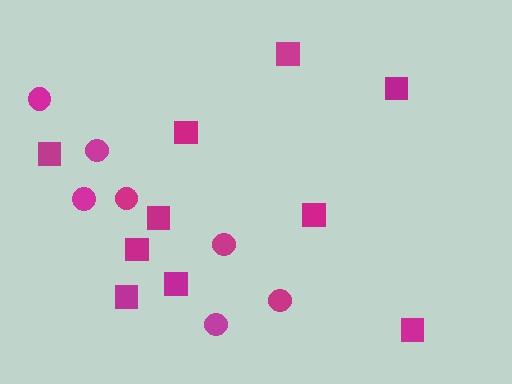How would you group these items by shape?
There are 2 groups: one group of squares (10) and one group of circles (7).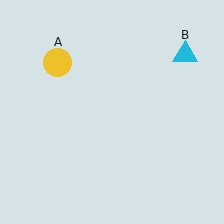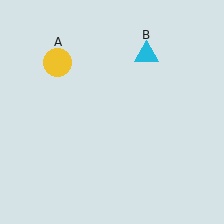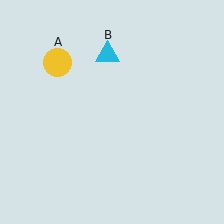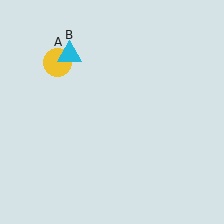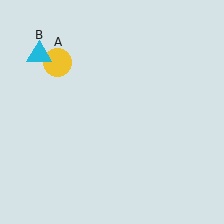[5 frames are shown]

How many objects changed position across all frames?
1 object changed position: cyan triangle (object B).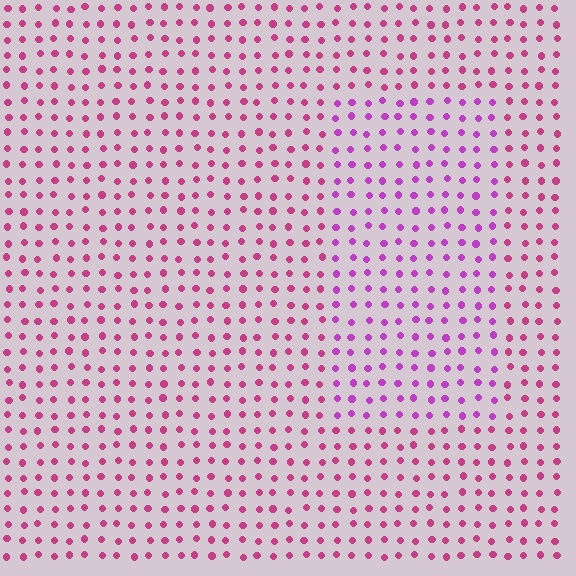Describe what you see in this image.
The image is filled with small magenta elements in a uniform arrangement. A rectangle-shaped region is visible where the elements are tinted to a slightly different hue, forming a subtle color boundary.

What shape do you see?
I see a rectangle.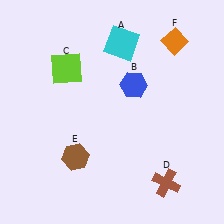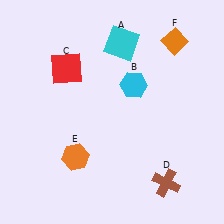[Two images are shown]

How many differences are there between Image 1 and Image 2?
There are 3 differences between the two images.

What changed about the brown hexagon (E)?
In Image 1, E is brown. In Image 2, it changed to orange.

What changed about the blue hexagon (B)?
In Image 1, B is blue. In Image 2, it changed to cyan.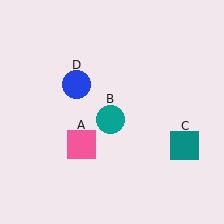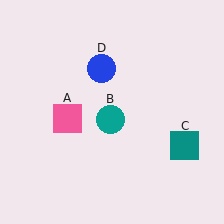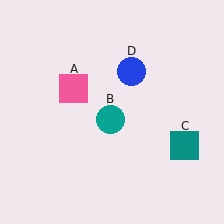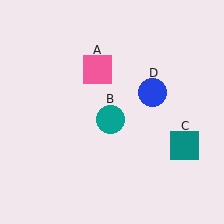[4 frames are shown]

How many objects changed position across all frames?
2 objects changed position: pink square (object A), blue circle (object D).